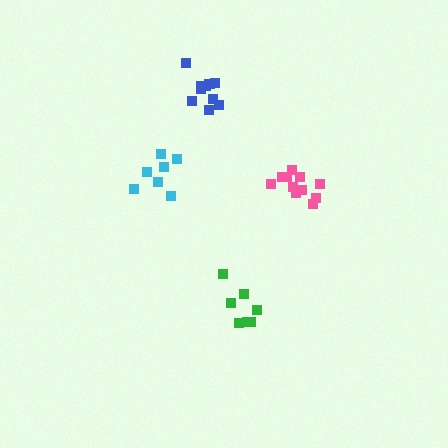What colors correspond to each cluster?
The clusters are colored: pink, green, cyan, blue.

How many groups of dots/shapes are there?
There are 4 groups.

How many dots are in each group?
Group 1: 11 dots, Group 2: 7 dots, Group 3: 7 dots, Group 4: 11 dots (36 total).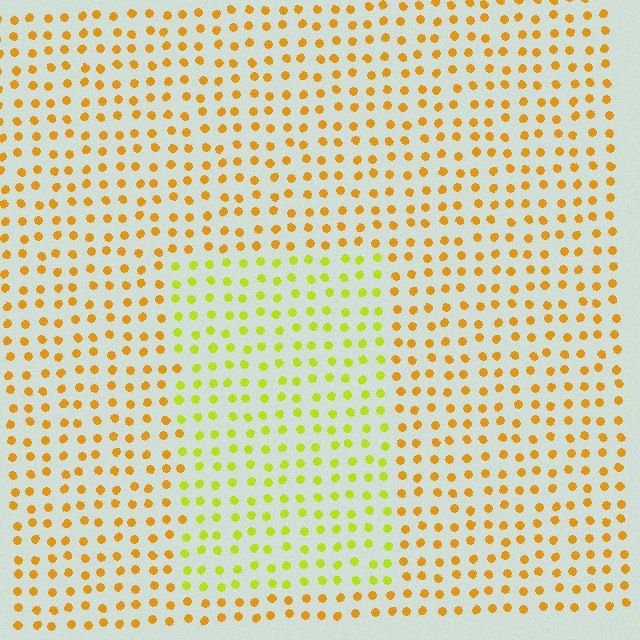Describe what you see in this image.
The image is filled with small orange elements in a uniform arrangement. A rectangle-shaped region is visible where the elements are tinted to a slightly different hue, forming a subtle color boundary.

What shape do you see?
I see a rectangle.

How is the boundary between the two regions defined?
The boundary is defined purely by a slight shift in hue (about 36 degrees). Spacing, size, and orientation are identical on both sides.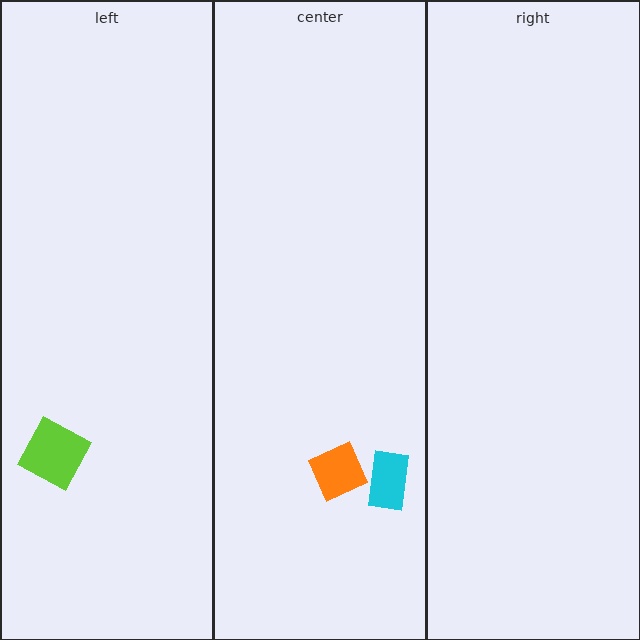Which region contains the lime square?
The left region.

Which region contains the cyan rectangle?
The center region.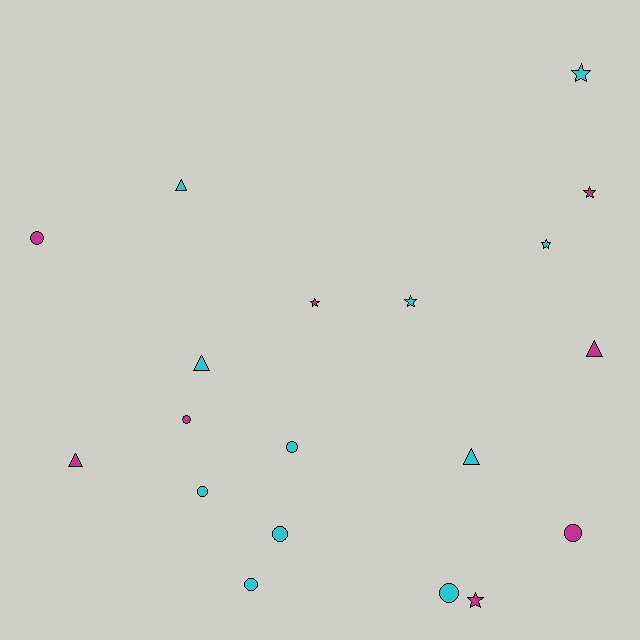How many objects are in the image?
There are 19 objects.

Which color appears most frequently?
Cyan, with 11 objects.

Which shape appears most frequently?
Circle, with 8 objects.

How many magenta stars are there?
There are 3 magenta stars.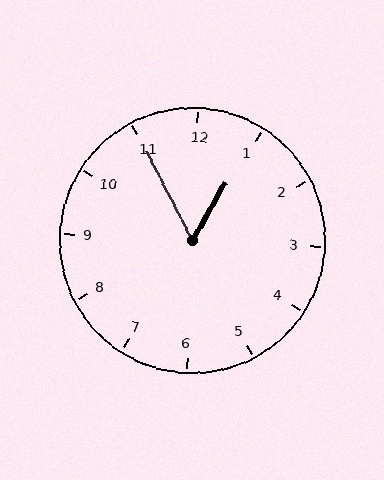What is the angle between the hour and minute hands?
Approximately 58 degrees.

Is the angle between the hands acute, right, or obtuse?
It is acute.